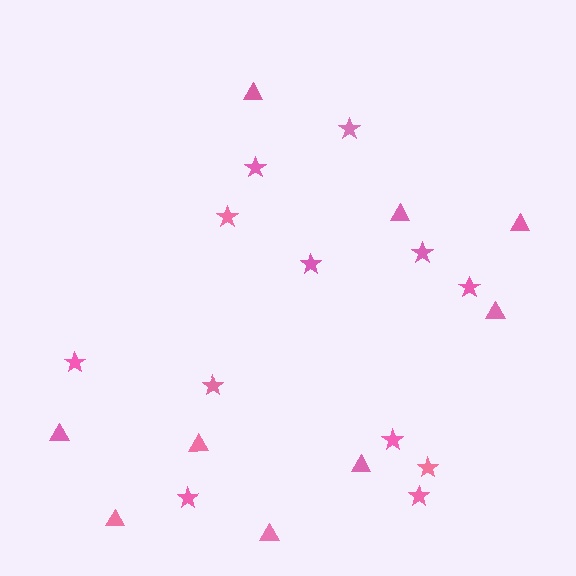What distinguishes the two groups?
There are 2 groups: one group of triangles (9) and one group of stars (12).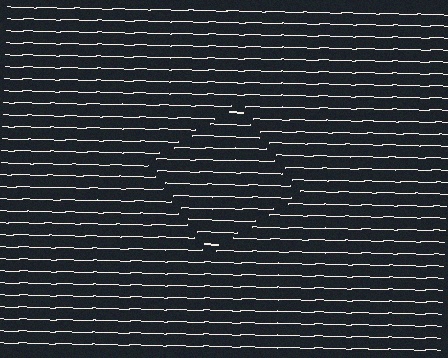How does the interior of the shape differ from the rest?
The interior of the shape contains the same grating, shifted by half a period — the contour is defined by the phase discontinuity where line-ends from the inner and outer gratings abut.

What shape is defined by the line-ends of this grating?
An illusory square. The interior of the shape contains the same grating, shifted by half a period — the contour is defined by the phase discontinuity where line-ends from the inner and outer gratings abut.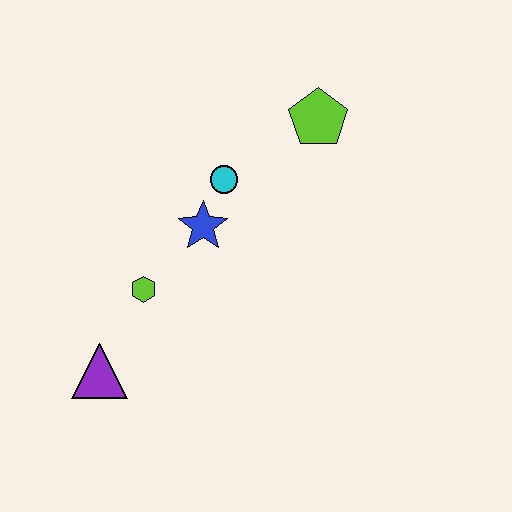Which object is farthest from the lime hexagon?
The lime pentagon is farthest from the lime hexagon.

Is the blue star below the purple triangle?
No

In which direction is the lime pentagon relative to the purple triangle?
The lime pentagon is above the purple triangle.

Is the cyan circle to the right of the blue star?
Yes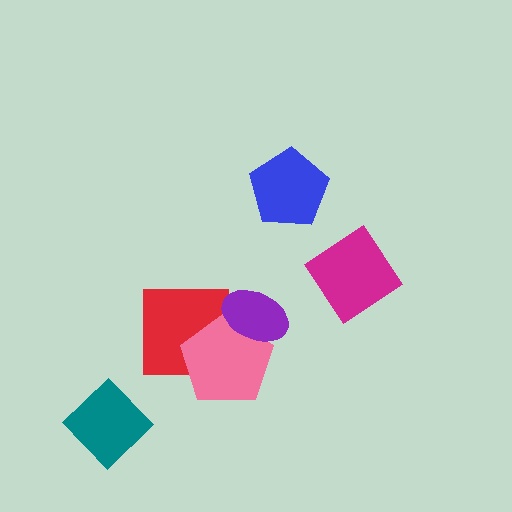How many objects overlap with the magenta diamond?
0 objects overlap with the magenta diamond.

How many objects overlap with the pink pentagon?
2 objects overlap with the pink pentagon.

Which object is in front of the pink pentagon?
The purple ellipse is in front of the pink pentagon.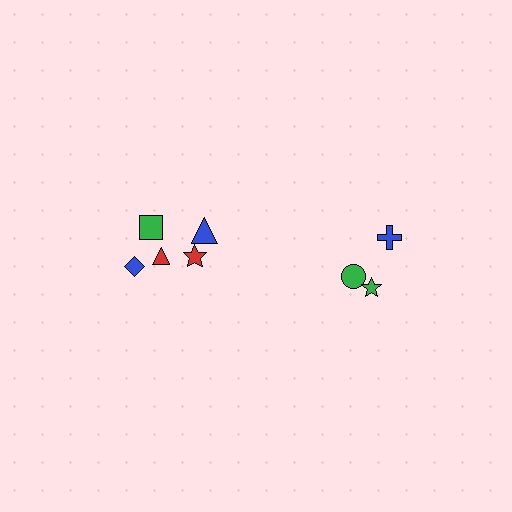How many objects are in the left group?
There are 5 objects.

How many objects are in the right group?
There are 3 objects.